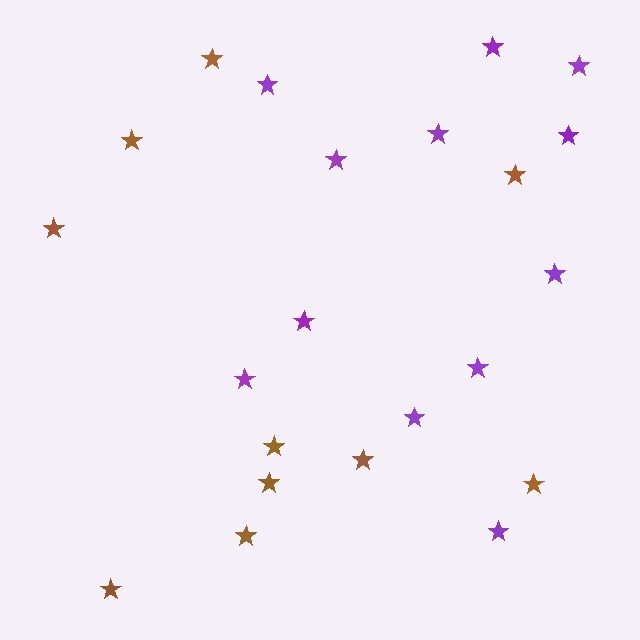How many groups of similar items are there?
There are 2 groups: one group of purple stars (12) and one group of brown stars (10).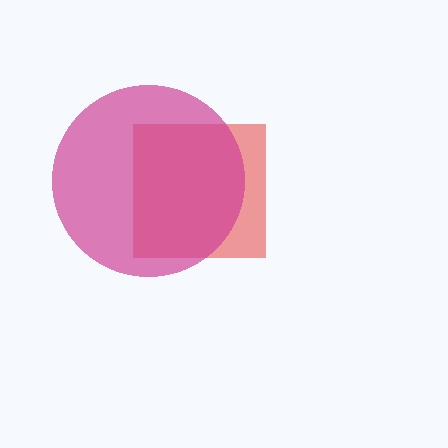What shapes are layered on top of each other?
The layered shapes are: a red square, a magenta circle.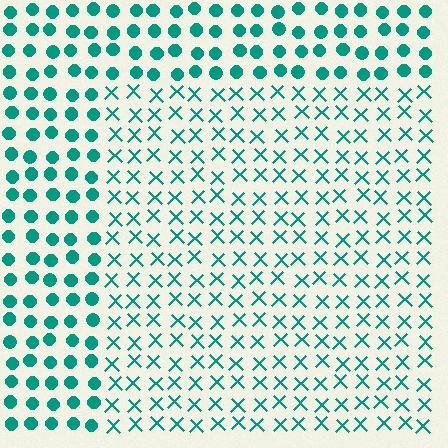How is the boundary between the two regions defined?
The boundary is defined by a change in element shape: X marks inside vs. circles outside. All elements share the same color and spacing.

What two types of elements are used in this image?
The image uses X marks inside the rectangle region and circles outside it.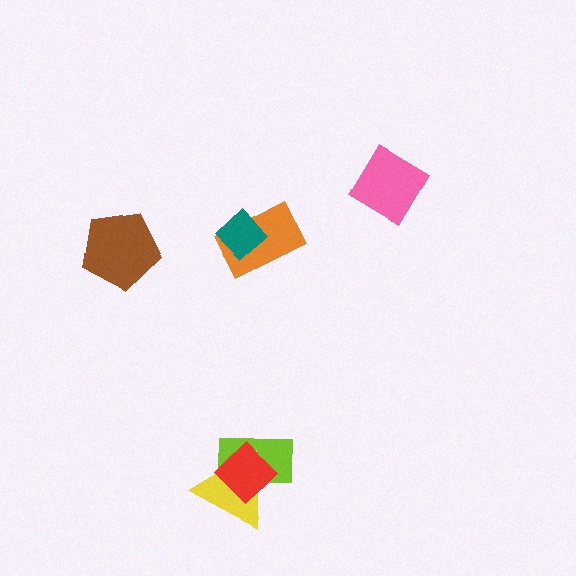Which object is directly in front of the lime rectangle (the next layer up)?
The yellow triangle is directly in front of the lime rectangle.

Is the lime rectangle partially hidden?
Yes, it is partially covered by another shape.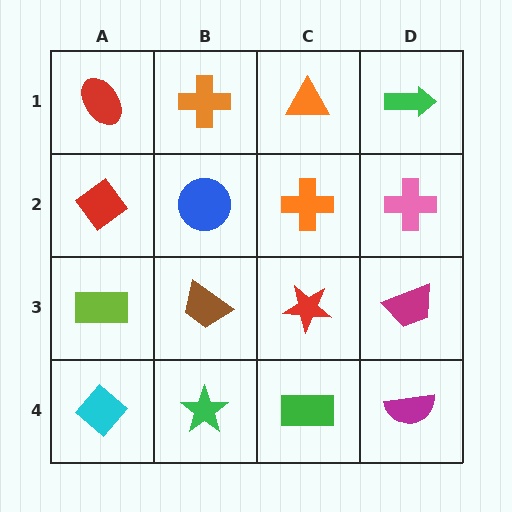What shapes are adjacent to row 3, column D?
A pink cross (row 2, column D), a magenta semicircle (row 4, column D), a red star (row 3, column C).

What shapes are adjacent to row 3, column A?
A red diamond (row 2, column A), a cyan diamond (row 4, column A), a brown trapezoid (row 3, column B).